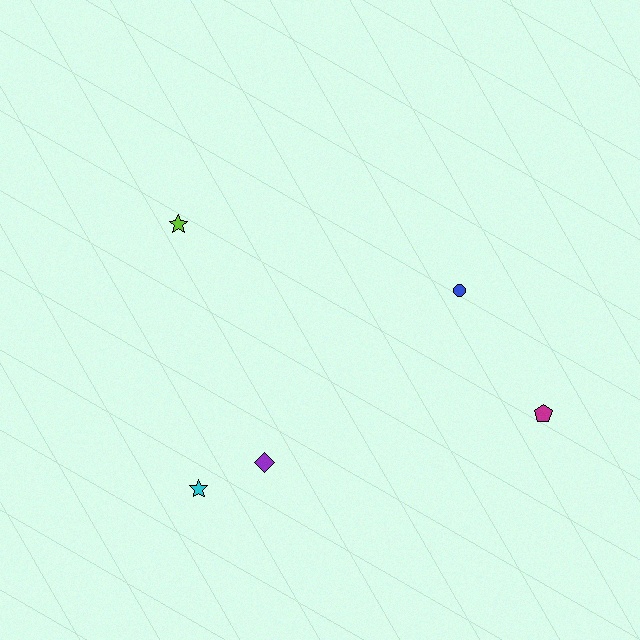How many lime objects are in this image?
There is 1 lime object.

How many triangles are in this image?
There are no triangles.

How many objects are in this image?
There are 5 objects.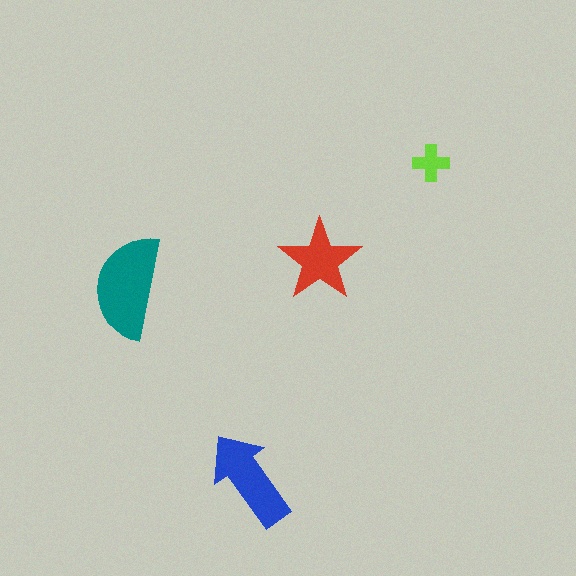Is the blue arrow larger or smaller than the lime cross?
Larger.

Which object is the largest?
The teal semicircle.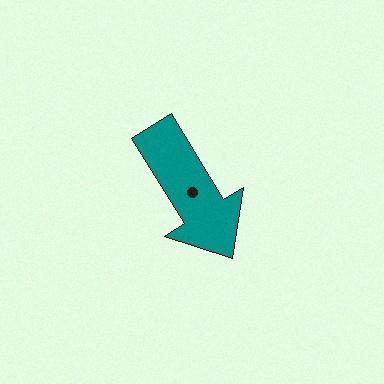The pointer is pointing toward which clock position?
Roughly 5 o'clock.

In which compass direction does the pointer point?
Southeast.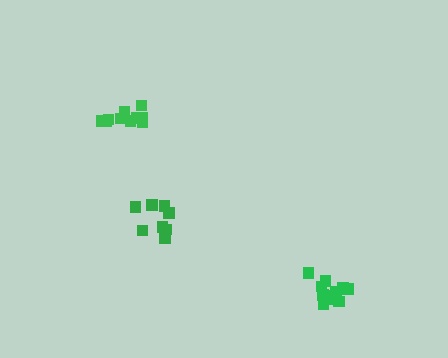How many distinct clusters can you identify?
There are 3 distinct clusters.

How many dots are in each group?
Group 1: 8 dots, Group 2: 12 dots, Group 3: 10 dots (30 total).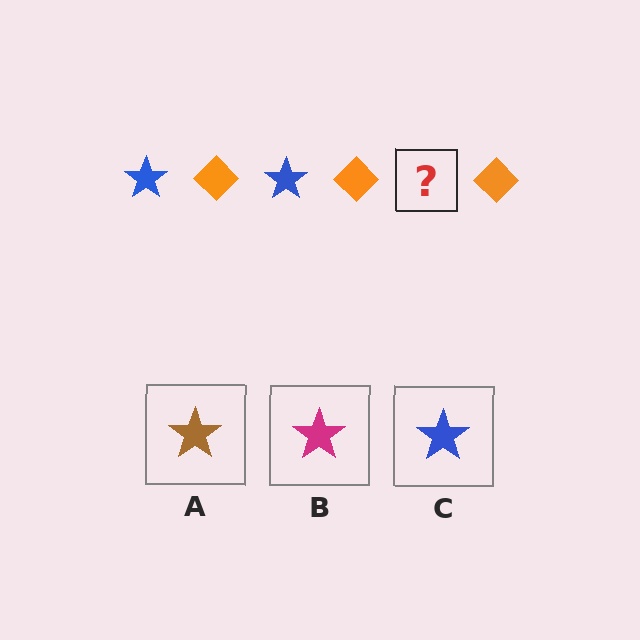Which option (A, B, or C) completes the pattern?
C.